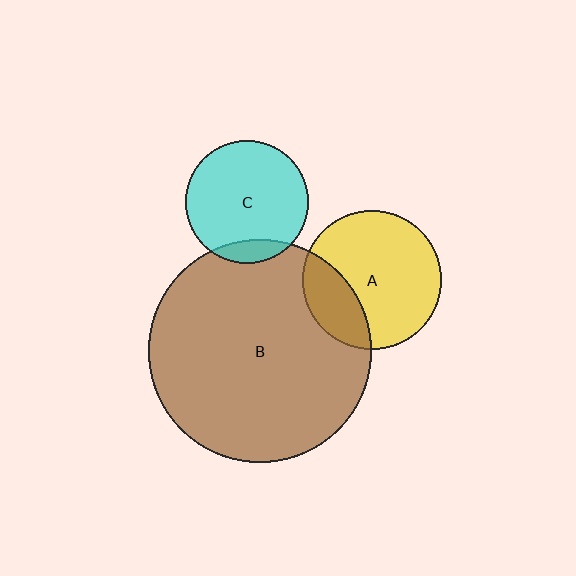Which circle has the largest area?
Circle B (brown).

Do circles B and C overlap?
Yes.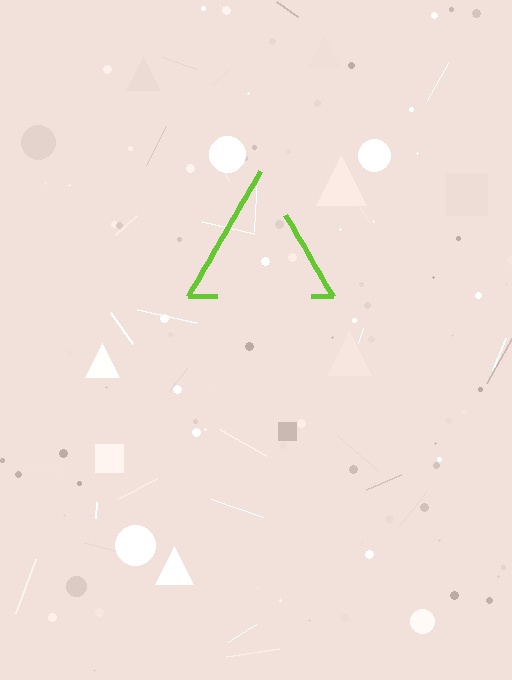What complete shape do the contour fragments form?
The contour fragments form a triangle.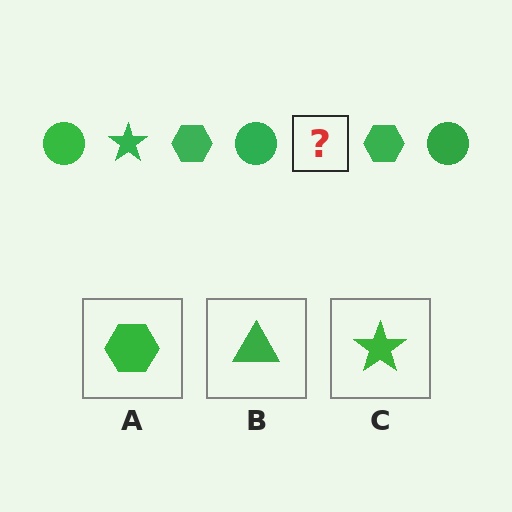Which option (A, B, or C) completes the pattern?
C.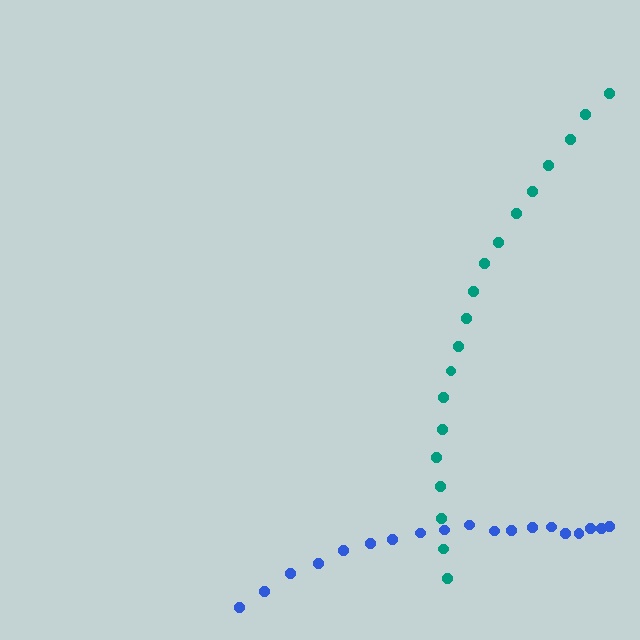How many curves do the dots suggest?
There are 2 distinct paths.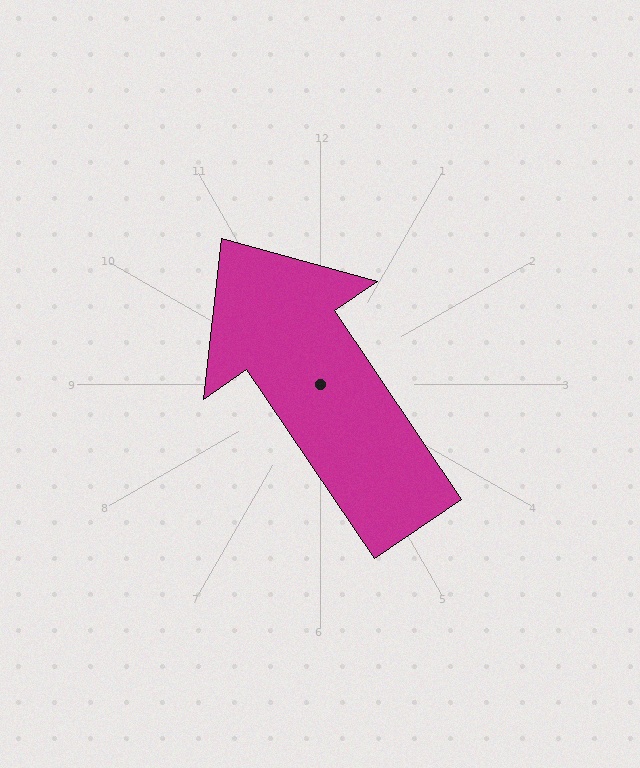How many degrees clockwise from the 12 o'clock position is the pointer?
Approximately 326 degrees.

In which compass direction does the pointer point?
Northwest.